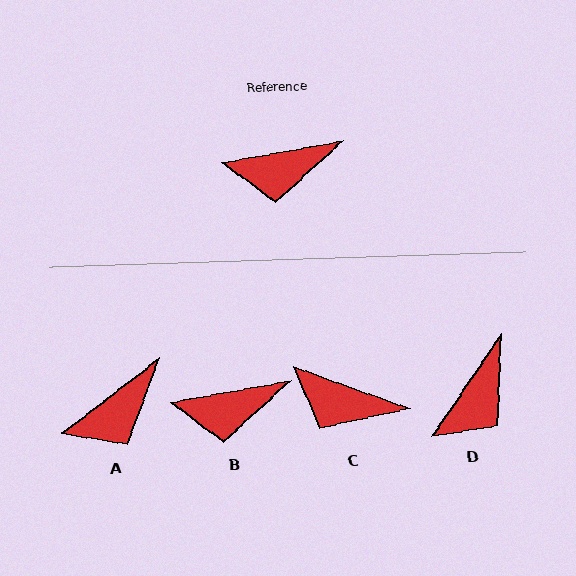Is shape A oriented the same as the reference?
No, it is off by about 27 degrees.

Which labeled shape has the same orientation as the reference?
B.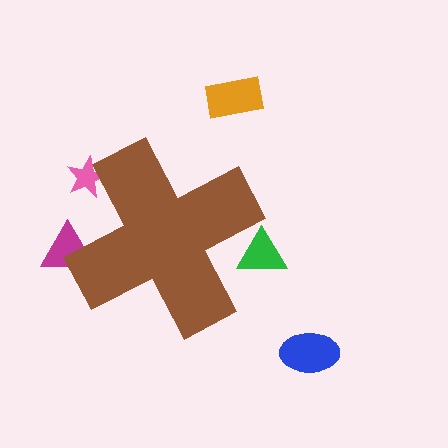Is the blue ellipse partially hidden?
No, the blue ellipse is fully visible.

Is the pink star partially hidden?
Yes, the pink star is partially hidden behind the brown cross.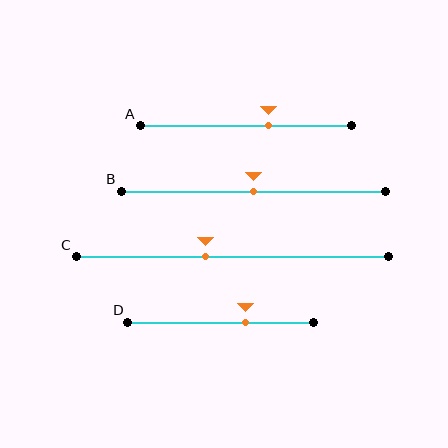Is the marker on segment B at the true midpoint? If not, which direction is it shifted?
Yes, the marker on segment B is at the true midpoint.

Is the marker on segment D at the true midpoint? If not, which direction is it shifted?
No, the marker on segment D is shifted to the right by about 13% of the segment length.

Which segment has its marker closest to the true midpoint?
Segment B has its marker closest to the true midpoint.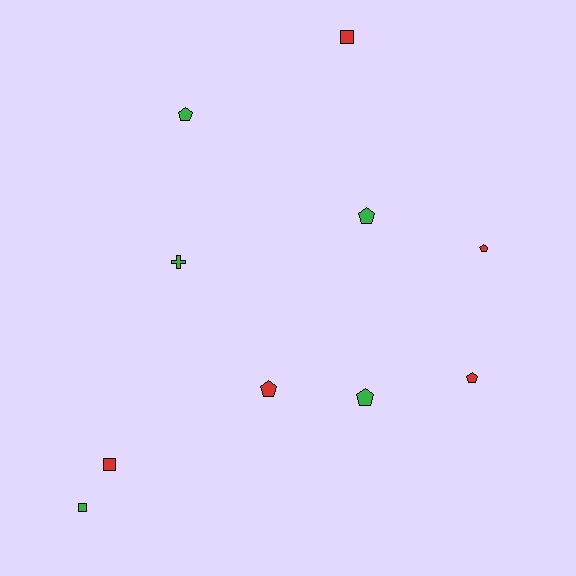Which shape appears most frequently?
Pentagon, with 6 objects.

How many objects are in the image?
There are 10 objects.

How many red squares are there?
There are 2 red squares.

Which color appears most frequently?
Green, with 5 objects.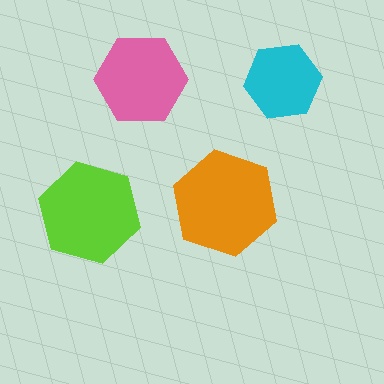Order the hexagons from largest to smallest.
the orange one, the lime one, the pink one, the cyan one.